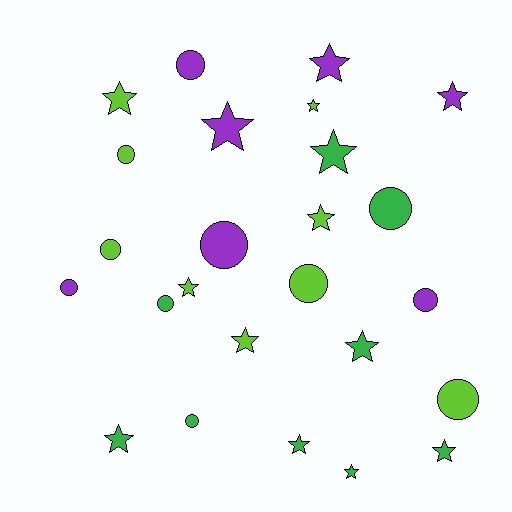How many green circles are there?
There are 3 green circles.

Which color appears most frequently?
Lime, with 9 objects.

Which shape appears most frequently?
Star, with 14 objects.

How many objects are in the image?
There are 25 objects.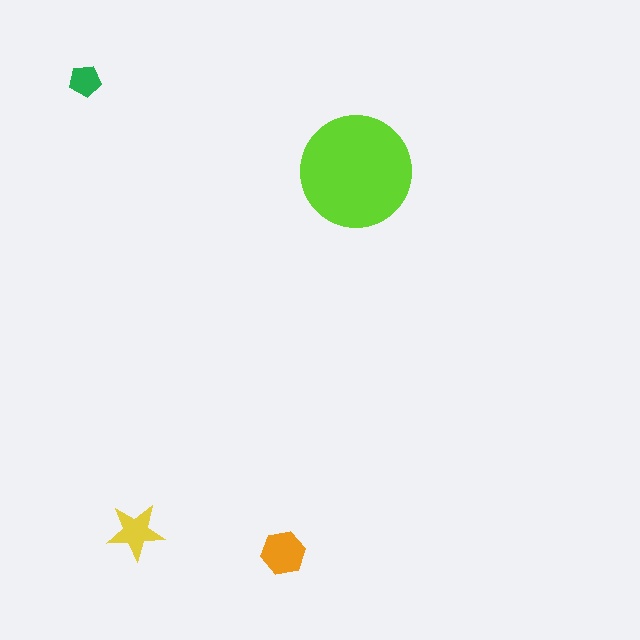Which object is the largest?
The lime circle.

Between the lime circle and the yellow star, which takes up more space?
The lime circle.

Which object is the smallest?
The green pentagon.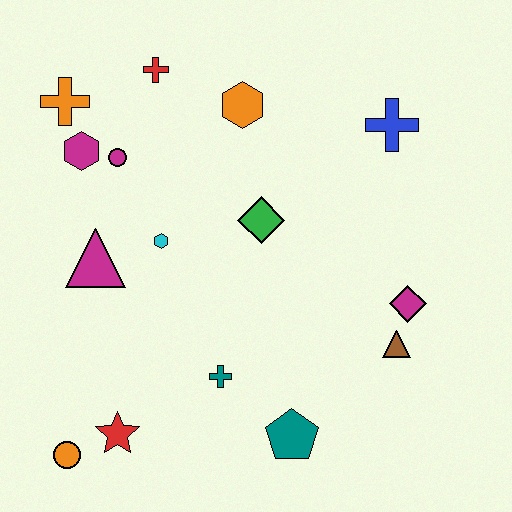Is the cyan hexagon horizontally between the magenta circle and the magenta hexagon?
No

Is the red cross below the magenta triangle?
No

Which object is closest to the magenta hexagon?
The magenta circle is closest to the magenta hexagon.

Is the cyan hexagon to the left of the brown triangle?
Yes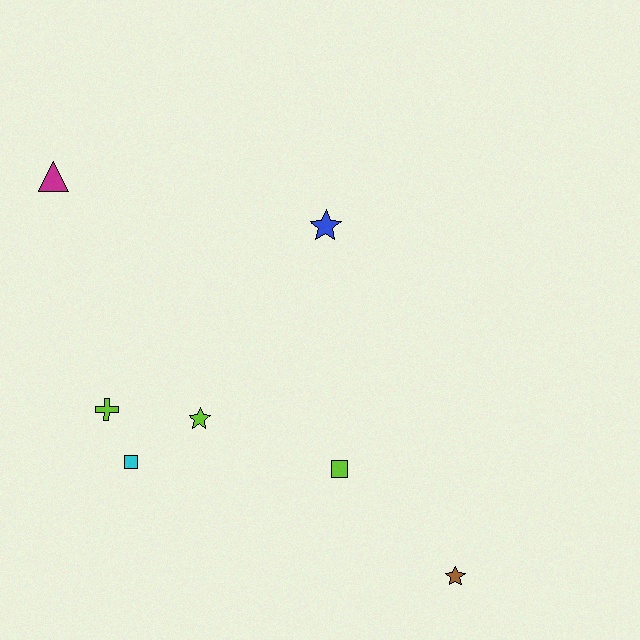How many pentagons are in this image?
There are no pentagons.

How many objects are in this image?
There are 7 objects.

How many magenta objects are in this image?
There is 1 magenta object.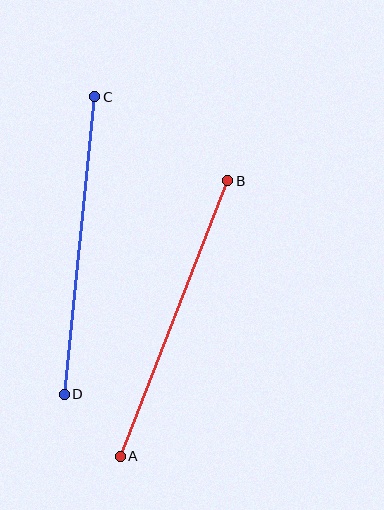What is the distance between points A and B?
The distance is approximately 296 pixels.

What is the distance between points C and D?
The distance is approximately 299 pixels.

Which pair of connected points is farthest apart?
Points C and D are farthest apart.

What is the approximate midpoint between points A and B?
The midpoint is at approximately (174, 318) pixels.